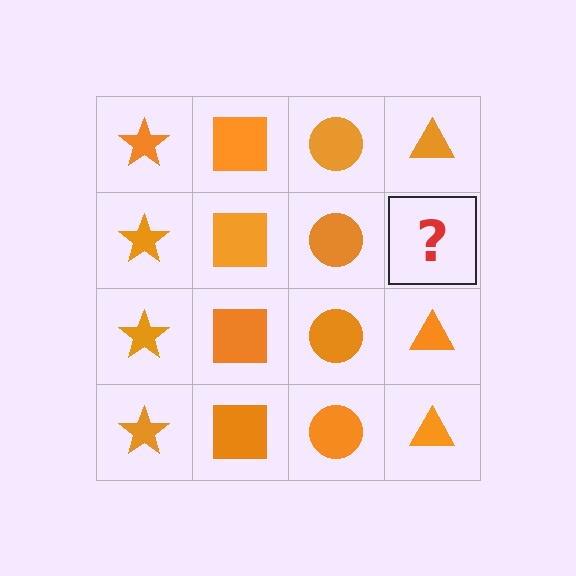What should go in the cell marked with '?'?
The missing cell should contain an orange triangle.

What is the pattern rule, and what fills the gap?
The rule is that each column has a consistent shape. The gap should be filled with an orange triangle.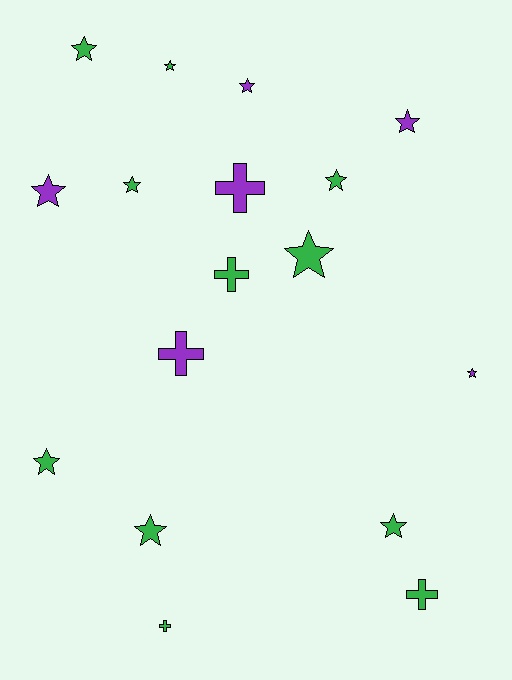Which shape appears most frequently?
Star, with 12 objects.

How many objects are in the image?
There are 17 objects.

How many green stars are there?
There are 8 green stars.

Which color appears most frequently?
Green, with 11 objects.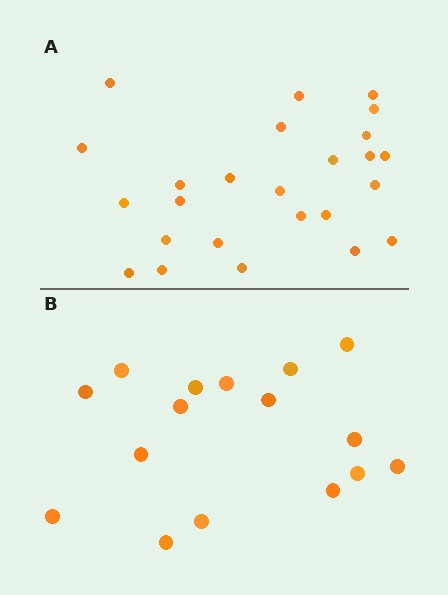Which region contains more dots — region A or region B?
Region A (the top region) has more dots.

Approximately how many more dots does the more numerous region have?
Region A has roughly 8 or so more dots than region B.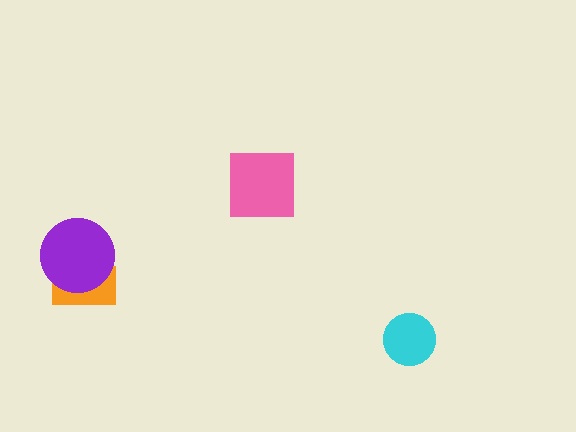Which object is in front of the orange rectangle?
The purple circle is in front of the orange rectangle.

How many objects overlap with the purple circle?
1 object overlaps with the purple circle.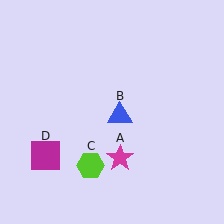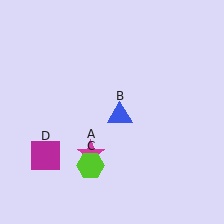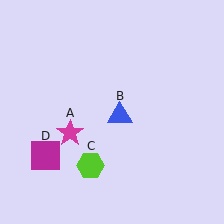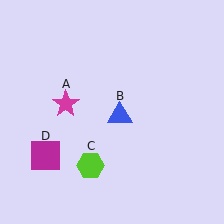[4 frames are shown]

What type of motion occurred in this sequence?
The magenta star (object A) rotated clockwise around the center of the scene.